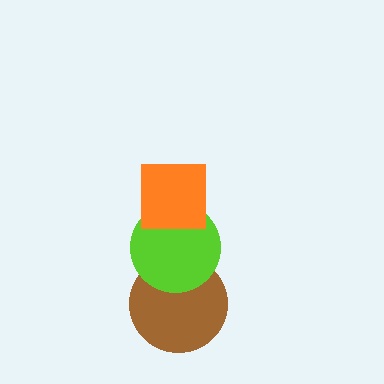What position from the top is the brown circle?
The brown circle is 3rd from the top.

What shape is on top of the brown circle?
The lime circle is on top of the brown circle.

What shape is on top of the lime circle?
The orange square is on top of the lime circle.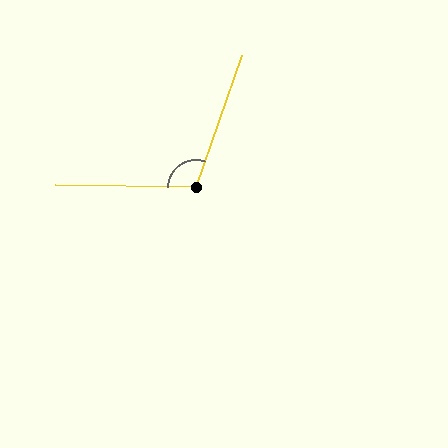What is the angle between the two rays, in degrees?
Approximately 109 degrees.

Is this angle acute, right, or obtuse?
It is obtuse.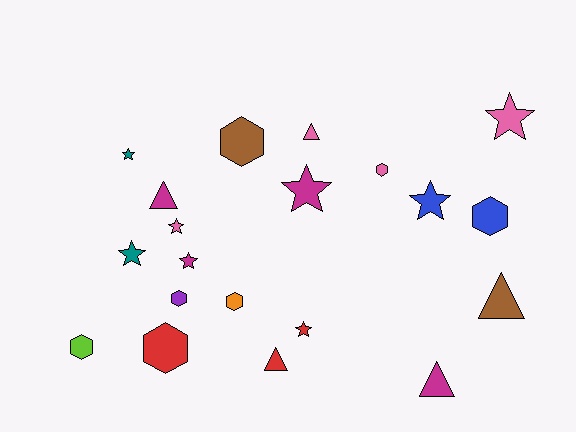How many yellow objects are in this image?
There are no yellow objects.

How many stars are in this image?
There are 8 stars.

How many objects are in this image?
There are 20 objects.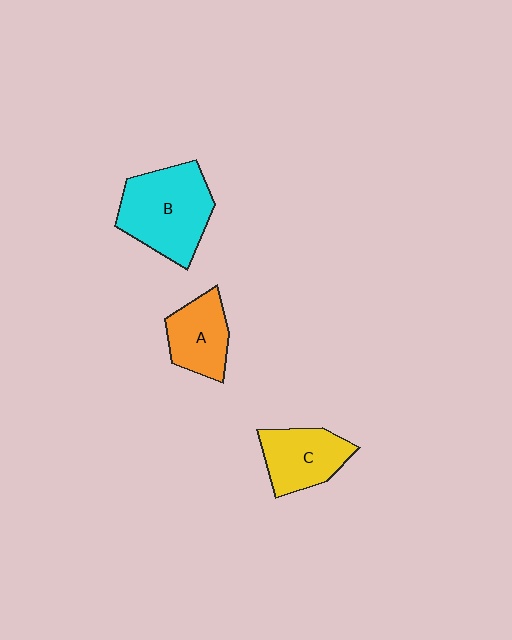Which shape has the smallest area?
Shape A (orange).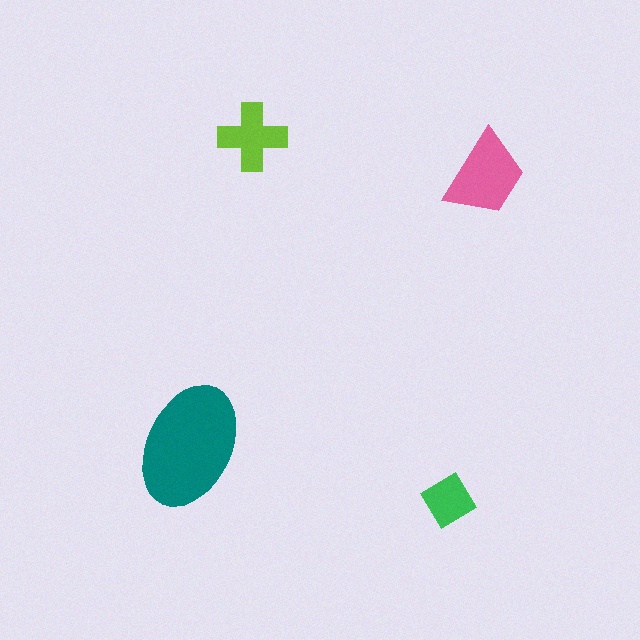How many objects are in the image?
There are 4 objects in the image.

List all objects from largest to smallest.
The teal ellipse, the pink trapezoid, the lime cross, the green diamond.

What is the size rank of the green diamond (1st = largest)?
4th.